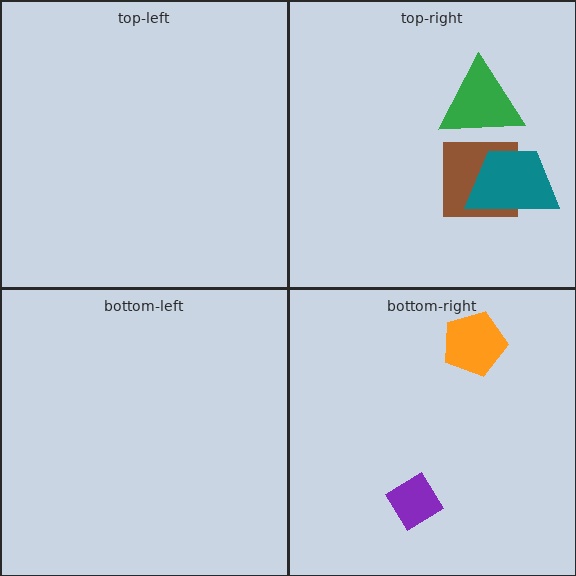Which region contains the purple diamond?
The bottom-right region.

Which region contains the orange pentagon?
The bottom-right region.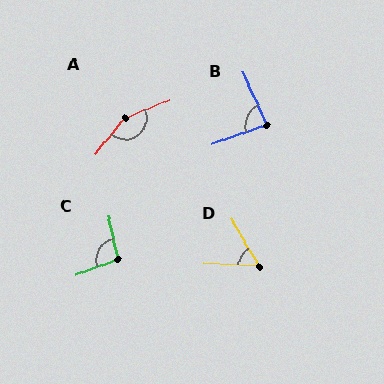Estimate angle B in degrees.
Approximately 85 degrees.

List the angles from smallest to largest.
D (56°), B (85°), C (99°), A (152°).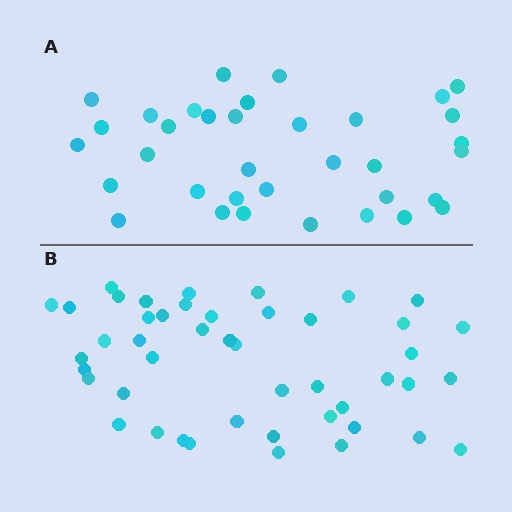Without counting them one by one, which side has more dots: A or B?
Region B (the bottom region) has more dots.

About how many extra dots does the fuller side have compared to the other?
Region B has roughly 12 or so more dots than region A.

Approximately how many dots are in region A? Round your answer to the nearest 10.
About 40 dots. (The exact count is 35, which rounds to 40.)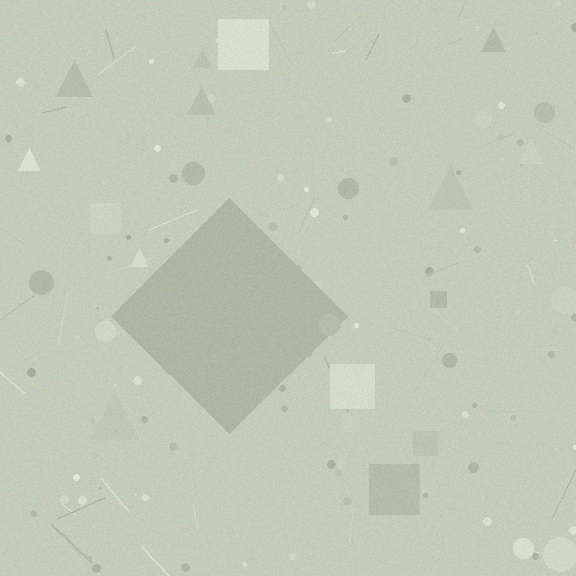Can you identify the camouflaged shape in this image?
The camouflaged shape is a diamond.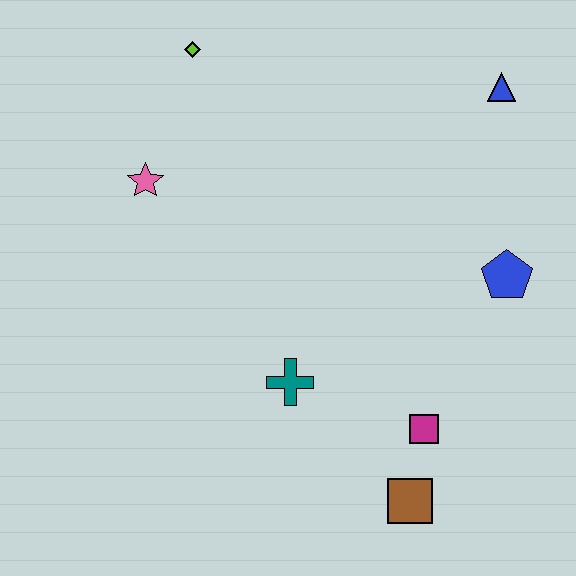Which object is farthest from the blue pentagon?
The lime diamond is farthest from the blue pentagon.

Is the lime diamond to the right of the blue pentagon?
No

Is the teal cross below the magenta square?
No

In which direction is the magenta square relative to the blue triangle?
The magenta square is below the blue triangle.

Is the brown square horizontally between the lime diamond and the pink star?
No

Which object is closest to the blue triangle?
The blue pentagon is closest to the blue triangle.